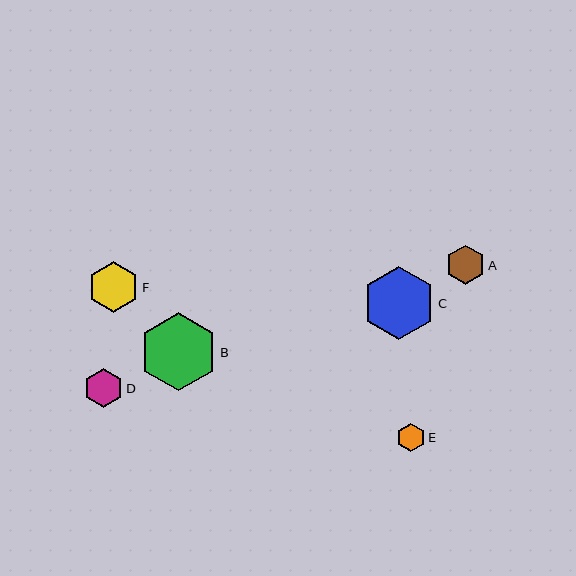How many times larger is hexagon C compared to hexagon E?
Hexagon C is approximately 2.5 times the size of hexagon E.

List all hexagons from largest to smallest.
From largest to smallest: B, C, F, A, D, E.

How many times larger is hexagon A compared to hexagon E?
Hexagon A is approximately 1.4 times the size of hexagon E.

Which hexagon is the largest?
Hexagon B is the largest with a size of approximately 78 pixels.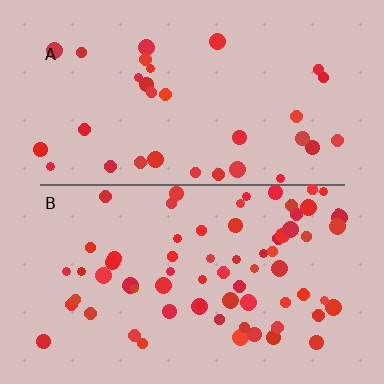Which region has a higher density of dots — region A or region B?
B (the bottom).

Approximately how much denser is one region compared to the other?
Approximately 2.1× — region B over region A.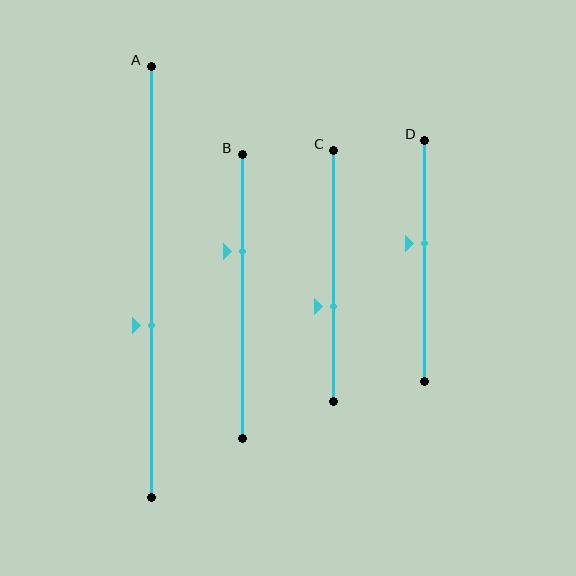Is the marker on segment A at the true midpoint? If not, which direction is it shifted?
No, the marker on segment A is shifted downward by about 10% of the segment length.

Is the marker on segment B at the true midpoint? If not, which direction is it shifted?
No, the marker on segment B is shifted upward by about 16% of the segment length.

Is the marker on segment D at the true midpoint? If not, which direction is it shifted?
No, the marker on segment D is shifted upward by about 7% of the segment length.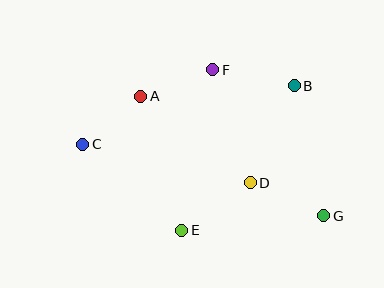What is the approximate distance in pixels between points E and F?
The distance between E and F is approximately 164 pixels.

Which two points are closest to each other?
Points A and C are closest to each other.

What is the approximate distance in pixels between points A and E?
The distance between A and E is approximately 140 pixels.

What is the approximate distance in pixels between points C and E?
The distance between C and E is approximately 131 pixels.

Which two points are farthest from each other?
Points C and G are farthest from each other.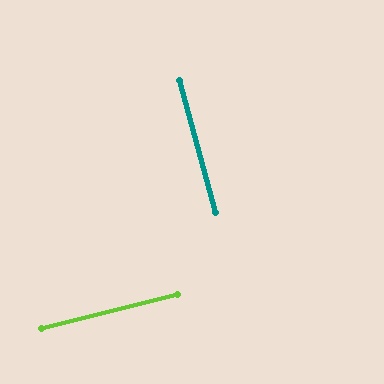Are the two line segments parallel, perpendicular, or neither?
Perpendicular — they meet at approximately 89°.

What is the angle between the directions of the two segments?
Approximately 89 degrees.